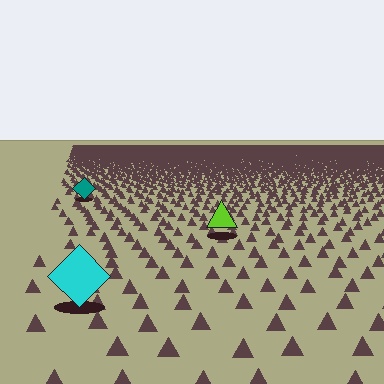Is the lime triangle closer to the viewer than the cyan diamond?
No. The cyan diamond is closer — you can tell from the texture gradient: the ground texture is coarser near it.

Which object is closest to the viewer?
The cyan diamond is closest. The texture marks near it are larger and more spread out.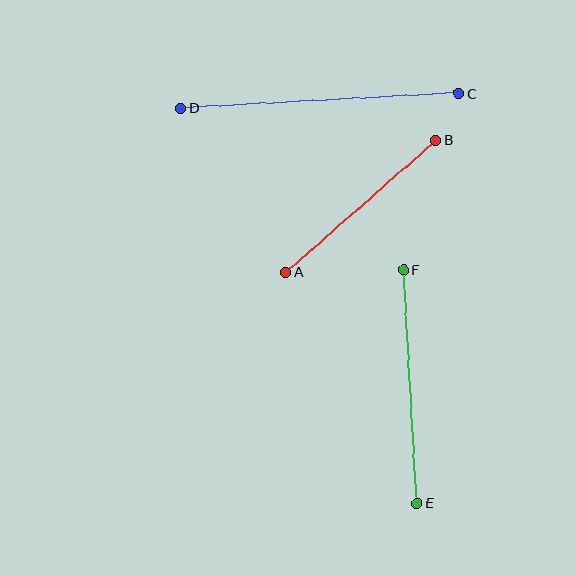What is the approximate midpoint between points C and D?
The midpoint is at approximately (320, 100) pixels.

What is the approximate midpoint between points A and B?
The midpoint is at approximately (361, 207) pixels.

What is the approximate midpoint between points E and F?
The midpoint is at approximately (411, 386) pixels.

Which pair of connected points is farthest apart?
Points C and D are farthest apart.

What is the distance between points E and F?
The distance is approximately 234 pixels.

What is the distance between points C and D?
The distance is approximately 279 pixels.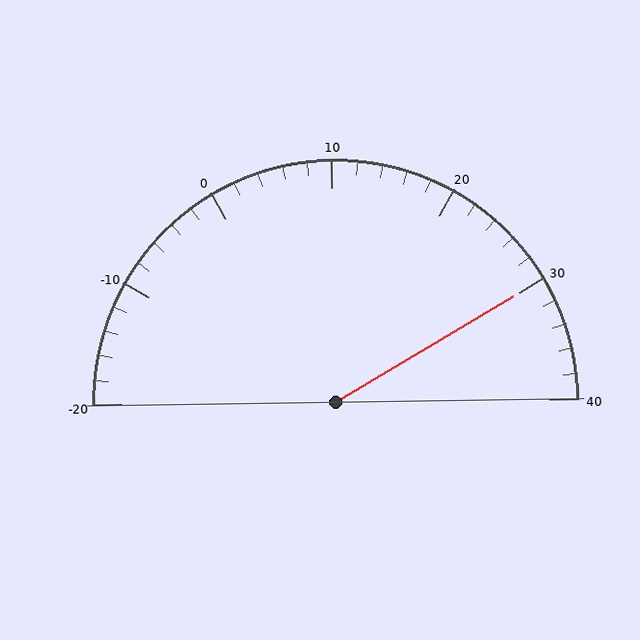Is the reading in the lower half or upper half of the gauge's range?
The reading is in the upper half of the range (-20 to 40).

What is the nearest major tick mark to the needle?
The nearest major tick mark is 30.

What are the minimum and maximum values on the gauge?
The gauge ranges from -20 to 40.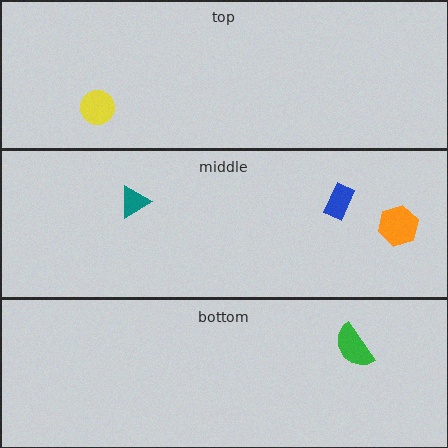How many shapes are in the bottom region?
1.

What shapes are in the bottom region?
The green semicircle.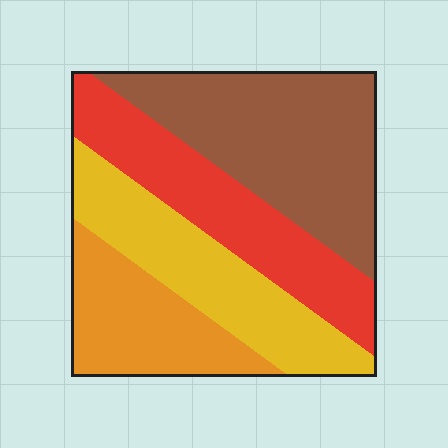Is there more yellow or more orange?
Yellow.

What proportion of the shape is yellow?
Yellow takes up about one quarter (1/4) of the shape.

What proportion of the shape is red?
Red takes up between a sixth and a third of the shape.